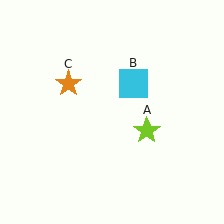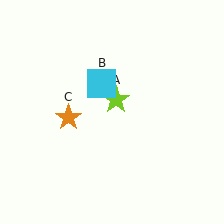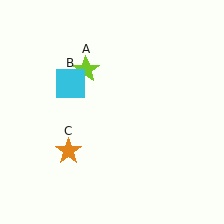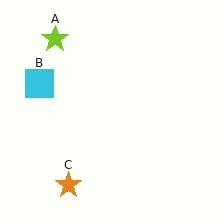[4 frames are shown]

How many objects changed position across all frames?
3 objects changed position: lime star (object A), cyan square (object B), orange star (object C).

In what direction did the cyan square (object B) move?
The cyan square (object B) moved left.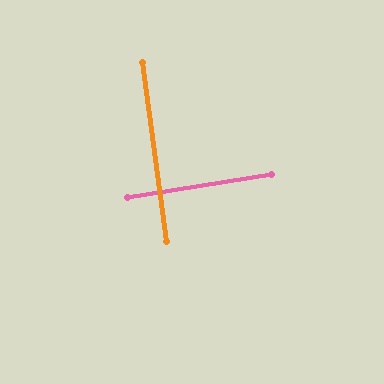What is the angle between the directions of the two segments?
Approximately 89 degrees.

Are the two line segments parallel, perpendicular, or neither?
Perpendicular — they meet at approximately 89°.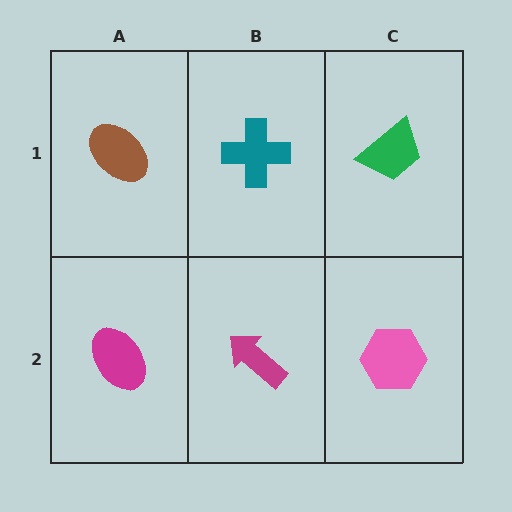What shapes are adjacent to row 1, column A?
A magenta ellipse (row 2, column A), a teal cross (row 1, column B).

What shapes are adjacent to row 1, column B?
A magenta arrow (row 2, column B), a brown ellipse (row 1, column A), a green trapezoid (row 1, column C).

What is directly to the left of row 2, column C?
A magenta arrow.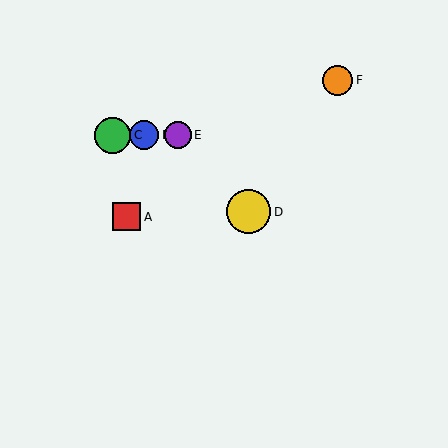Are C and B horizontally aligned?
Yes, both are at y≈135.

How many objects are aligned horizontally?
3 objects (B, C, E) are aligned horizontally.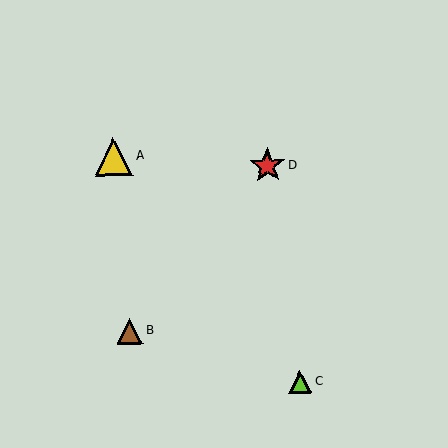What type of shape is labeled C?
Shape C is a lime triangle.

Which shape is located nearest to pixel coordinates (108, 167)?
The yellow triangle (labeled A) at (113, 156) is nearest to that location.